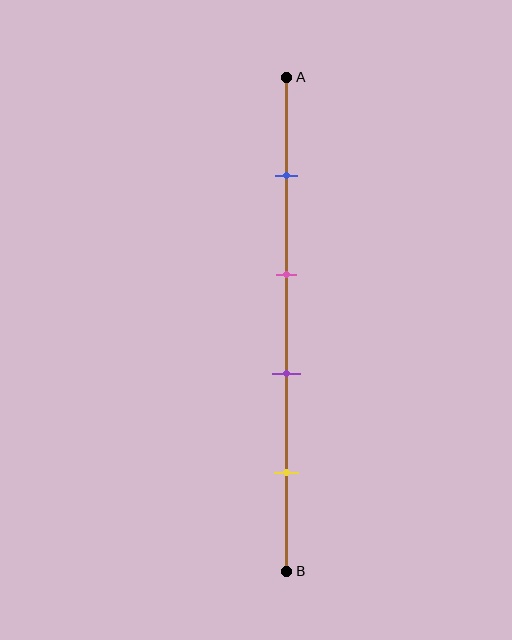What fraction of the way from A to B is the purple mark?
The purple mark is approximately 60% (0.6) of the way from A to B.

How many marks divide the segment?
There are 4 marks dividing the segment.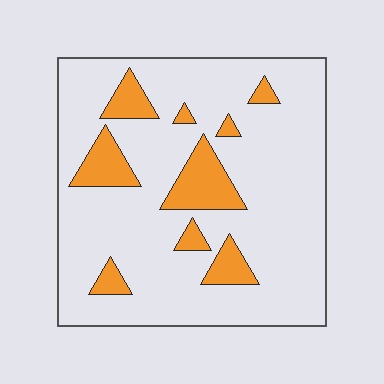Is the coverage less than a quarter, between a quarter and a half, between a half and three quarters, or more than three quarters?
Less than a quarter.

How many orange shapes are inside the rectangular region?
9.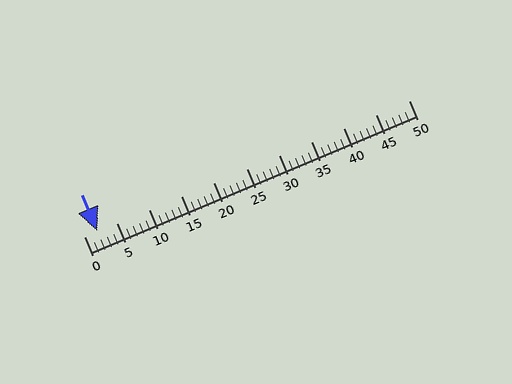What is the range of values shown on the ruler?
The ruler shows values from 0 to 50.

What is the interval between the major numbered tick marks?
The major tick marks are spaced 5 units apart.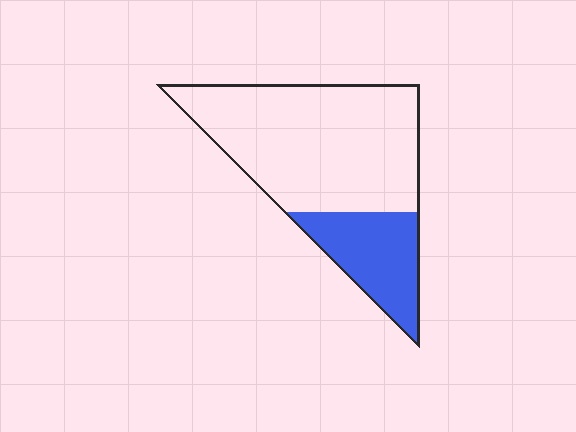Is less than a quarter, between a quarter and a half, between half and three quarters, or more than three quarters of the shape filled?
Between a quarter and a half.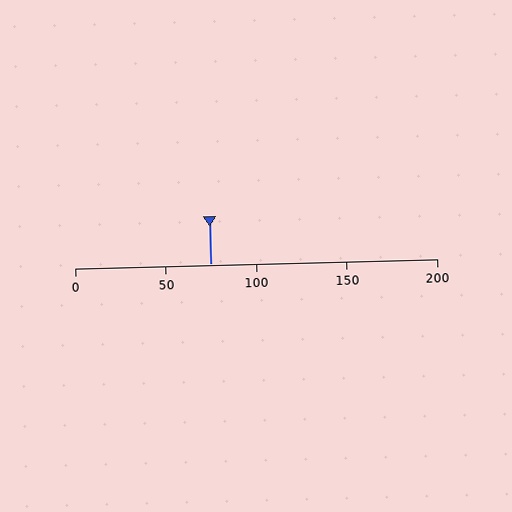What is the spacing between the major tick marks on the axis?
The major ticks are spaced 50 apart.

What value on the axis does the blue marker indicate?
The marker indicates approximately 75.